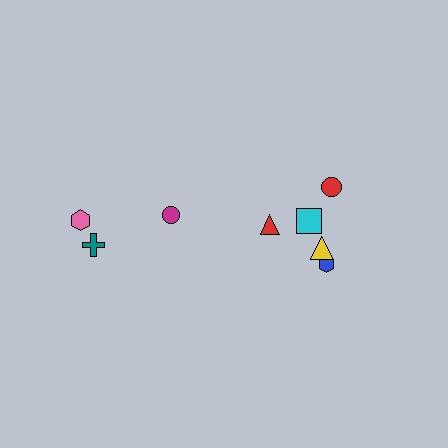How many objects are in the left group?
There are 3 objects.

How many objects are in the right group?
There are 5 objects.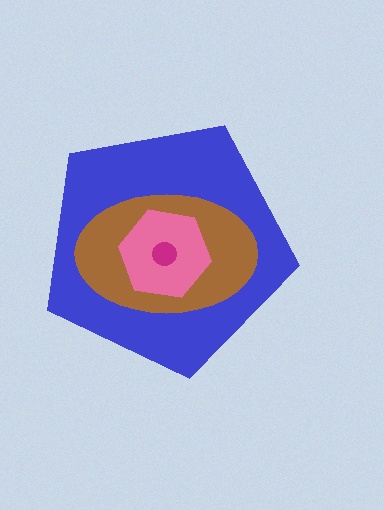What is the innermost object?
The magenta circle.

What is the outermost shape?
The blue pentagon.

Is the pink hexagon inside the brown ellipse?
Yes.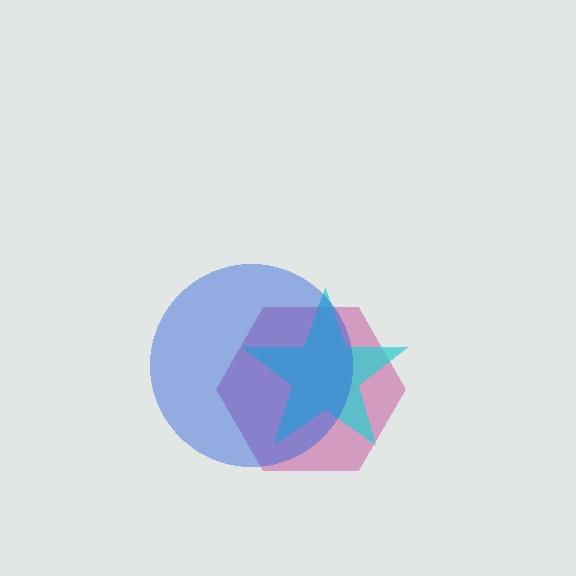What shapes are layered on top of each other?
The layered shapes are: a magenta hexagon, a cyan star, a blue circle.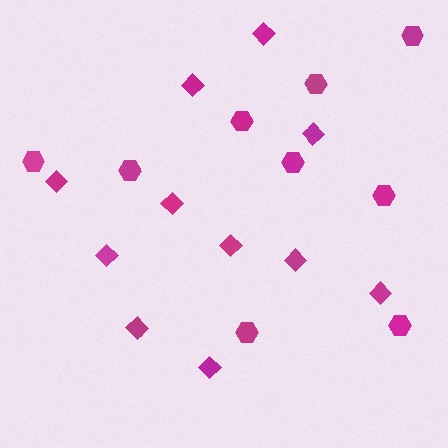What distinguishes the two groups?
There are 2 groups: one group of diamonds (11) and one group of hexagons (9).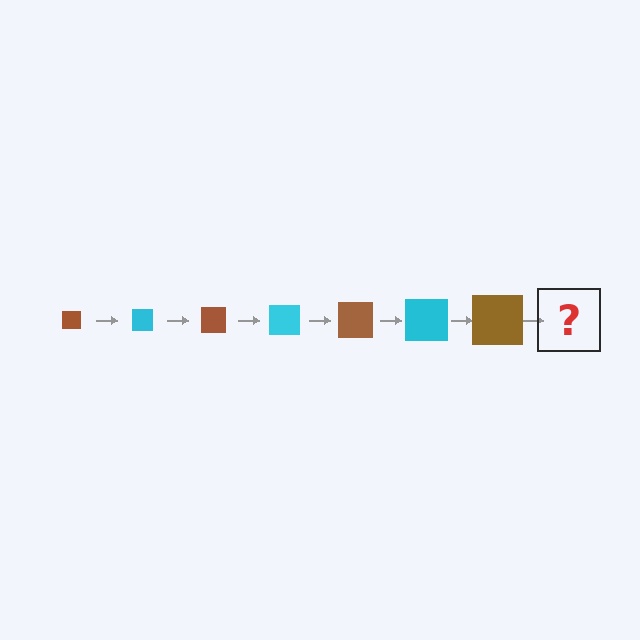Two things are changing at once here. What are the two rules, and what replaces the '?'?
The two rules are that the square grows larger each step and the color cycles through brown and cyan. The '?' should be a cyan square, larger than the previous one.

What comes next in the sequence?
The next element should be a cyan square, larger than the previous one.